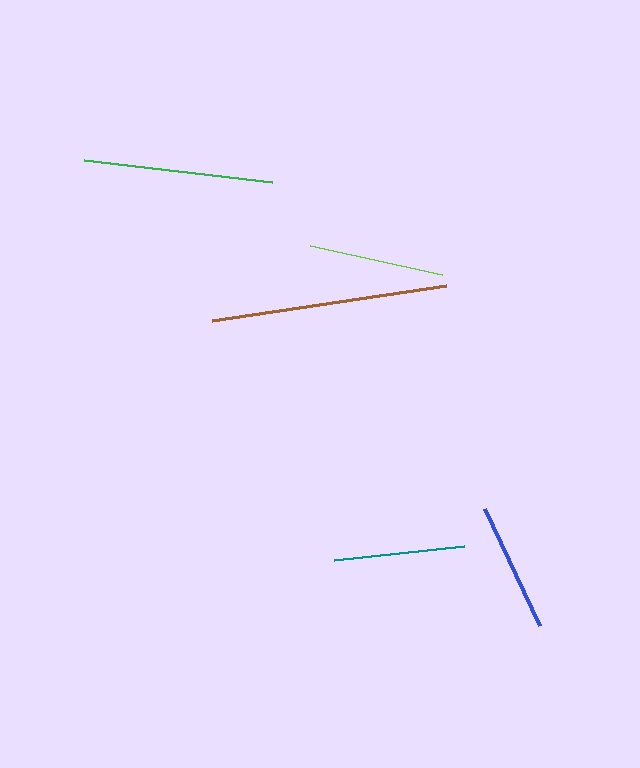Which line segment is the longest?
The brown line is the longest at approximately 237 pixels.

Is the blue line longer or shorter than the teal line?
The teal line is longer than the blue line.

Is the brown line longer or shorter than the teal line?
The brown line is longer than the teal line.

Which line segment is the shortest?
The blue line is the shortest at approximately 129 pixels.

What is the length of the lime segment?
The lime segment is approximately 135 pixels long.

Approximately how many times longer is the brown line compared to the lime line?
The brown line is approximately 1.8 times the length of the lime line.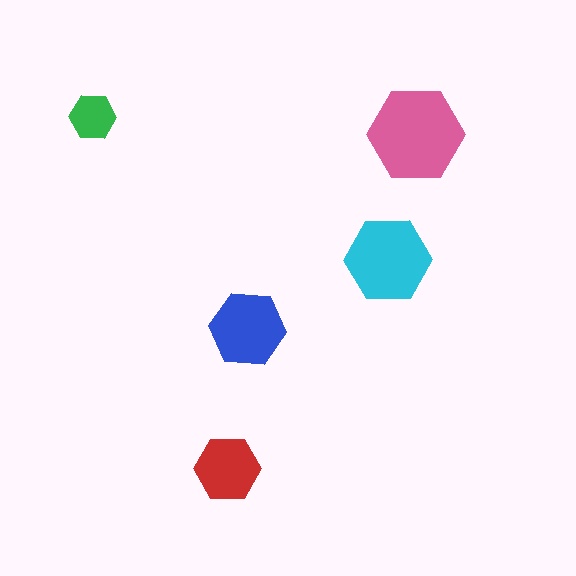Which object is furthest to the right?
The pink hexagon is rightmost.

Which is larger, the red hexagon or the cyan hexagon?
The cyan one.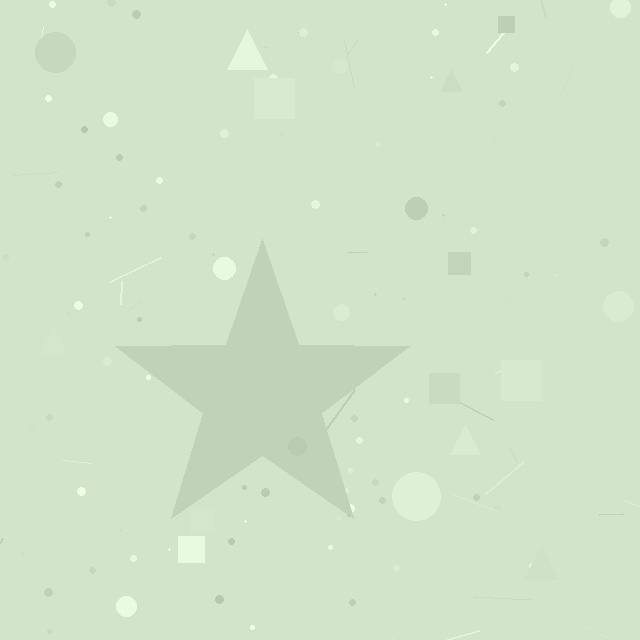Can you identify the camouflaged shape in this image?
The camouflaged shape is a star.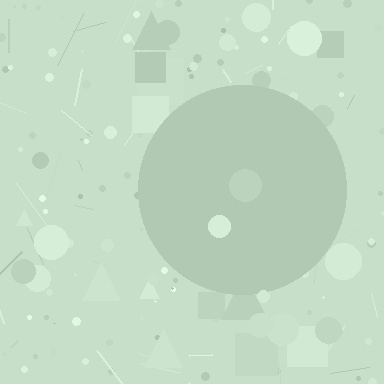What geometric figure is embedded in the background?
A circle is embedded in the background.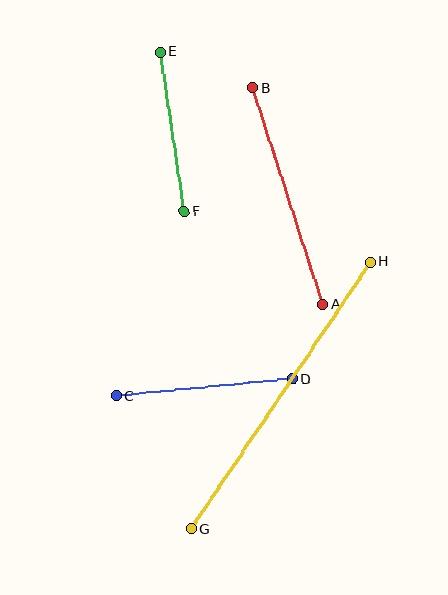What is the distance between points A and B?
The distance is approximately 227 pixels.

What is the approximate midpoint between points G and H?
The midpoint is at approximately (281, 395) pixels.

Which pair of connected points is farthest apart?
Points G and H are farthest apart.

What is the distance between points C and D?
The distance is approximately 177 pixels.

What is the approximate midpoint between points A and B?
The midpoint is at approximately (288, 196) pixels.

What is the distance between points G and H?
The distance is approximately 322 pixels.